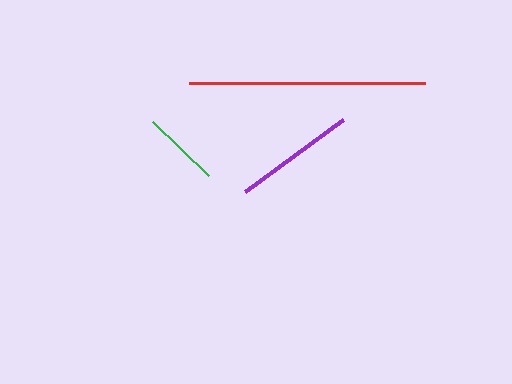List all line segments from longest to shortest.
From longest to shortest: red, purple, green.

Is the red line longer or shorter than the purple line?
The red line is longer than the purple line.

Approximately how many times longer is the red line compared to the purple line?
The red line is approximately 1.9 times the length of the purple line.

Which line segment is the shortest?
The green line is the shortest at approximately 77 pixels.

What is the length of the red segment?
The red segment is approximately 237 pixels long.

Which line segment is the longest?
The red line is the longest at approximately 237 pixels.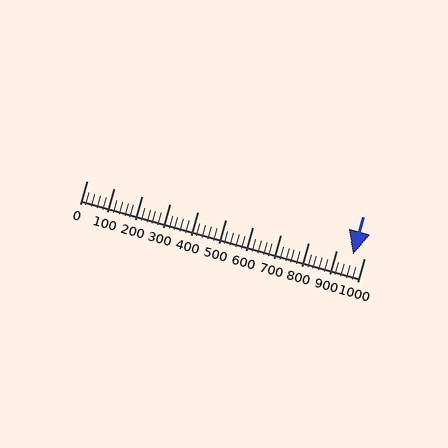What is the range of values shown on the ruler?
The ruler shows values from 0 to 1000.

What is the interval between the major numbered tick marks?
The major tick marks are spaced 100 units apart.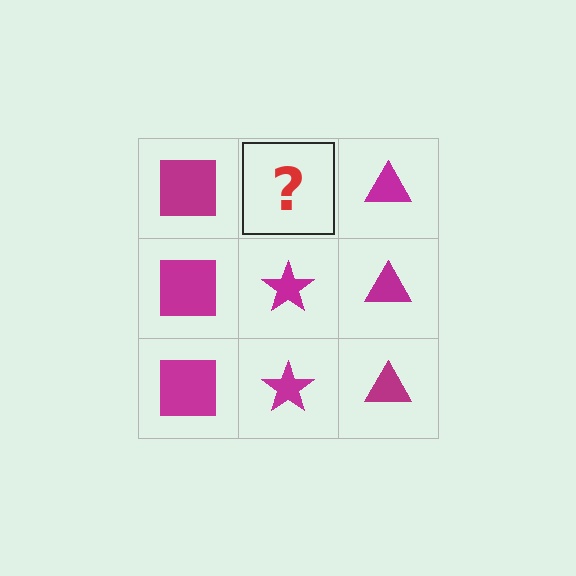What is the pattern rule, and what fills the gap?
The rule is that each column has a consistent shape. The gap should be filled with a magenta star.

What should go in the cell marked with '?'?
The missing cell should contain a magenta star.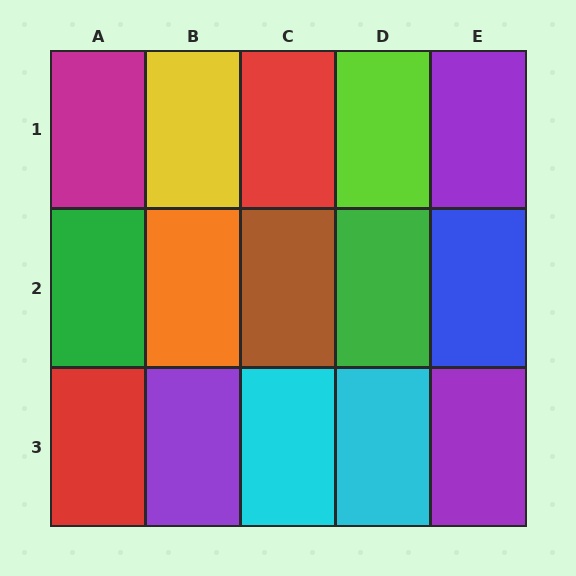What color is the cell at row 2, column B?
Orange.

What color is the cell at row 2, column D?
Green.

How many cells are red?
2 cells are red.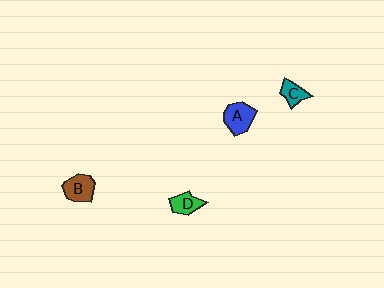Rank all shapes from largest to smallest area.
From largest to smallest: A (blue), B (brown), D (green), C (teal).